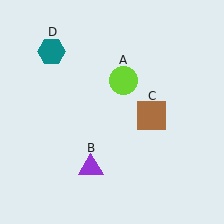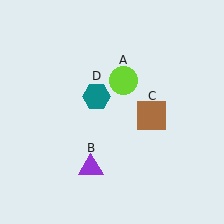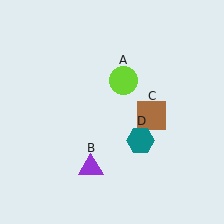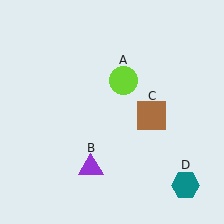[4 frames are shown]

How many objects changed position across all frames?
1 object changed position: teal hexagon (object D).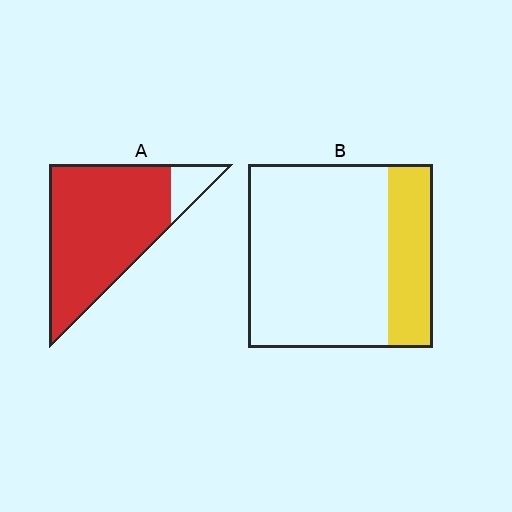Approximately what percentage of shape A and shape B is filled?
A is approximately 90% and B is approximately 25%.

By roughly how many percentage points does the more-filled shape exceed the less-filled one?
By roughly 65 percentage points (A over B).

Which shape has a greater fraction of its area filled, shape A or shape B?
Shape A.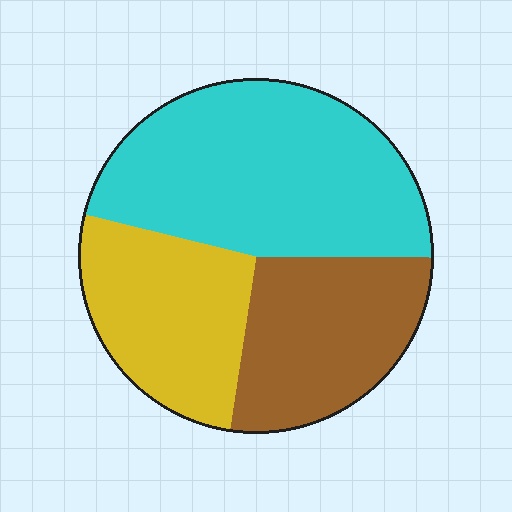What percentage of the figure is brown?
Brown covers about 25% of the figure.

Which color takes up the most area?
Cyan, at roughly 45%.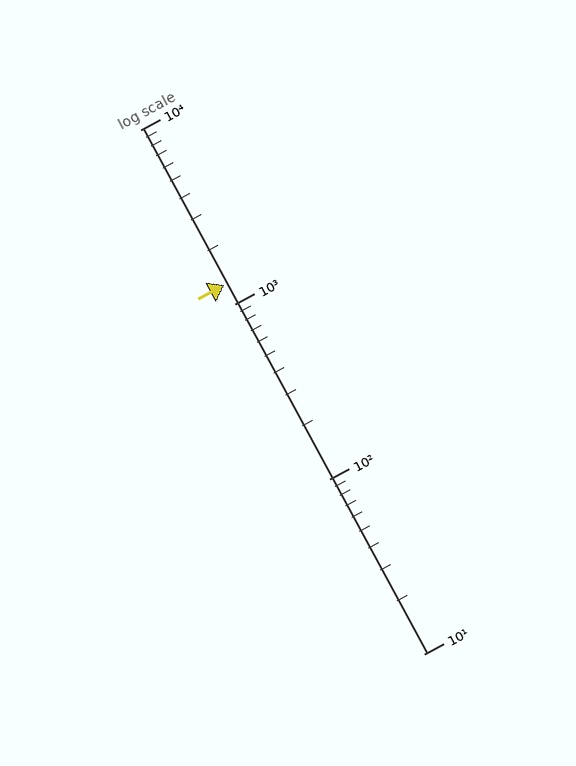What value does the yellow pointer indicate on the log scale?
The pointer indicates approximately 1300.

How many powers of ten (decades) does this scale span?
The scale spans 3 decades, from 10 to 10000.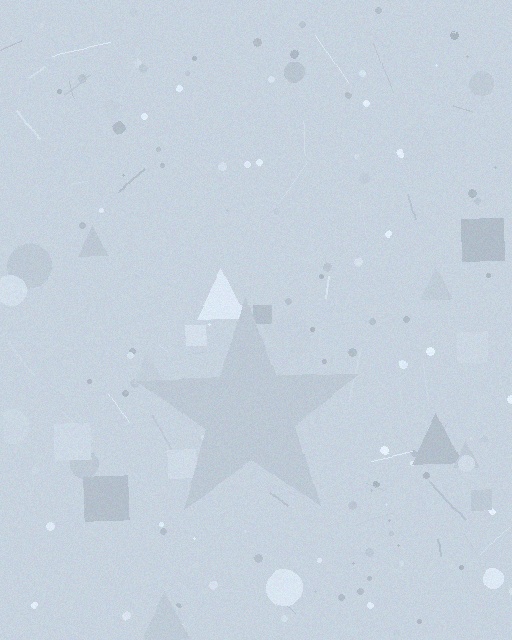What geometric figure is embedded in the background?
A star is embedded in the background.